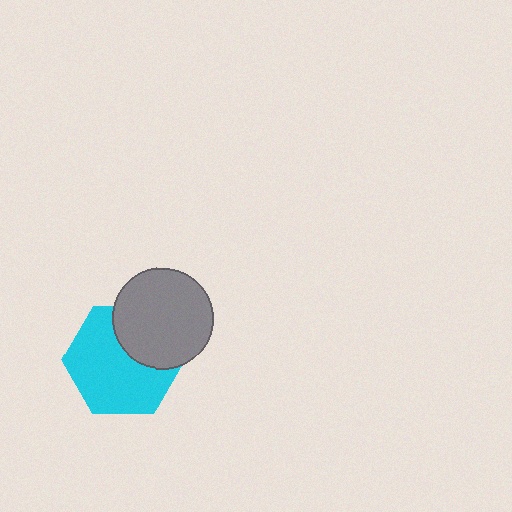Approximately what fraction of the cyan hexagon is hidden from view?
Roughly 32% of the cyan hexagon is hidden behind the gray circle.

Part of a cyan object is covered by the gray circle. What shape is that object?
It is a hexagon.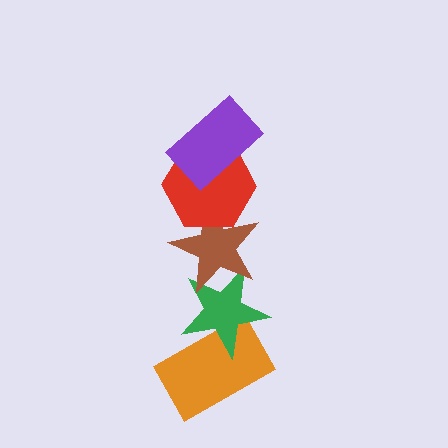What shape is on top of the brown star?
The red hexagon is on top of the brown star.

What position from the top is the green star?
The green star is 4th from the top.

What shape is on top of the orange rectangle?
The green star is on top of the orange rectangle.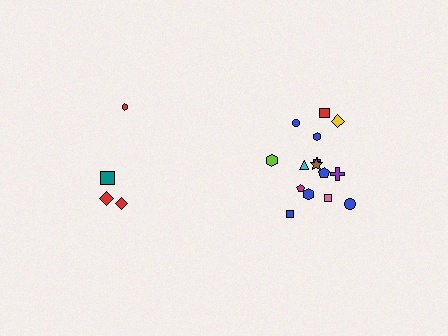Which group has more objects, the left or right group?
The right group.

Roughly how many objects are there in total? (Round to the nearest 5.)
Roughly 20 objects in total.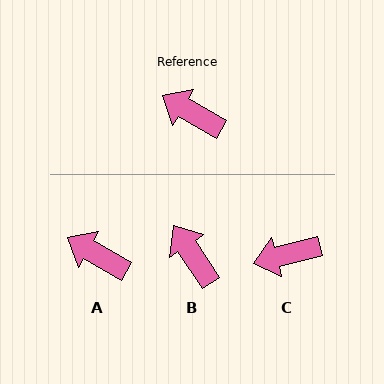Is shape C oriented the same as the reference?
No, it is off by about 45 degrees.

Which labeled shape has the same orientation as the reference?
A.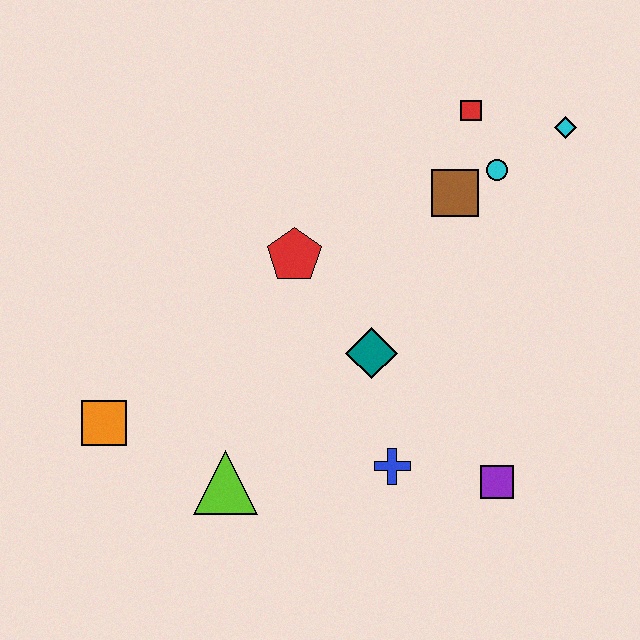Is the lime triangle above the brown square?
No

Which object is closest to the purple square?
The blue cross is closest to the purple square.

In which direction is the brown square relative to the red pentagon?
The brown square is to the right of the red pentagon.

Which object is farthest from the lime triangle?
The cyan diamond is farthest from the lime triangle.